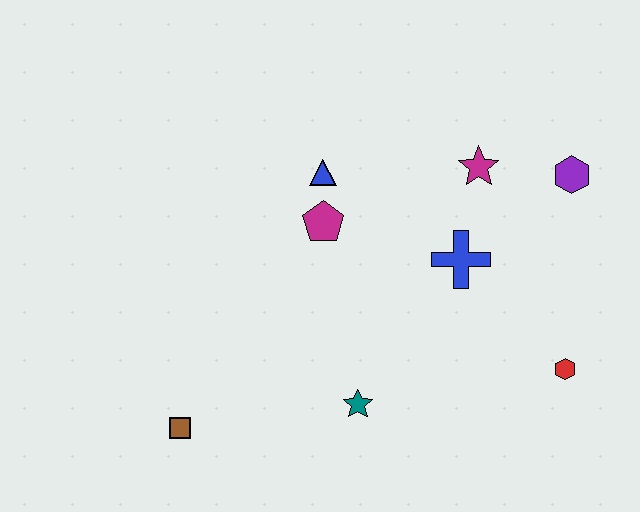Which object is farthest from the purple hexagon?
The brown square is farthest from the purple hexagon.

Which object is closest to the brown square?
The teal star is closest to the brown square.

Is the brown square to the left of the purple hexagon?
Yes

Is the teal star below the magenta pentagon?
Yes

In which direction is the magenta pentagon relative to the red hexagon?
The magenta pentagon is to the left of the red hexagon.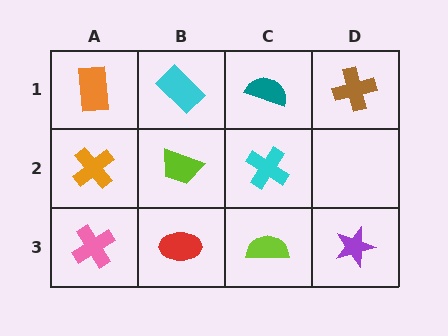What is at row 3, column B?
A red ellipse.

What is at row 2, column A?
An orange cross.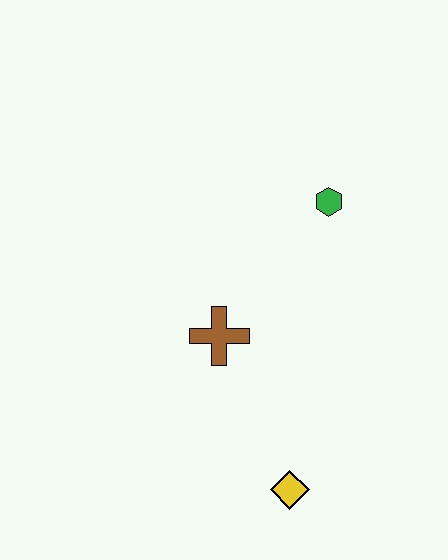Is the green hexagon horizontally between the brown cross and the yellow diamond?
No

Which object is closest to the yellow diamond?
The brown cross is closest to the yellow diamond.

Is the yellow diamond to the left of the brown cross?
No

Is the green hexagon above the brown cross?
Yes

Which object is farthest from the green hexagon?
The yellow diamond is farthest from the green hexagon.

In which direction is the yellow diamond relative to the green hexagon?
The yellow diamond is below the green hexagon.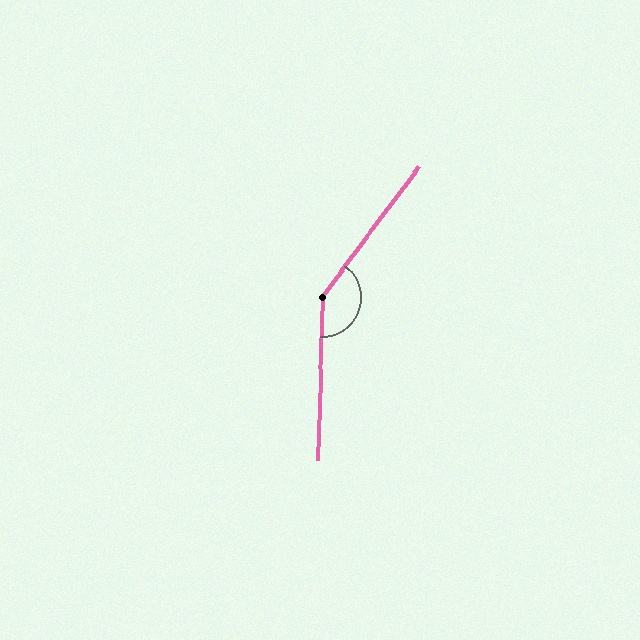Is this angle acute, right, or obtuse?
It is obtuse.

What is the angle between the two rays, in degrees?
Approximately 145 degrees.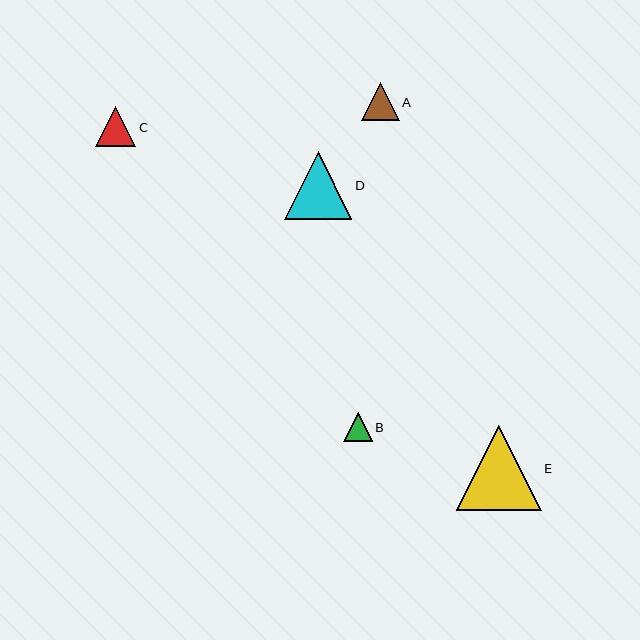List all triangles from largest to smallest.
From largest to smallest: E, D, C, A, B.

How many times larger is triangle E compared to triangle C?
Triangle E is approximately 2.1 times the size of triangle C.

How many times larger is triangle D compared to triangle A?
Triangle D is approximately 1.8 times the size of triangle A.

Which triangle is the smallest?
Triangle B is the smallest with a size of approximately 29 pixels.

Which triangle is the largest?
Triangle E is the largest with a size of approximately 85 pixels.